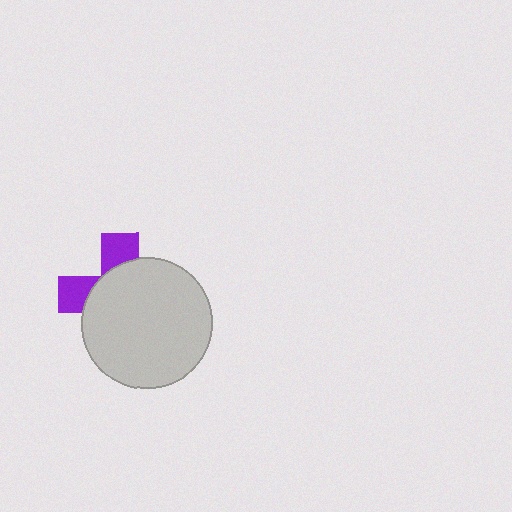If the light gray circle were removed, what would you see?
You would see the complete purple cross.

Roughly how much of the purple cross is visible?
A small part of it is visible (roughly 30%).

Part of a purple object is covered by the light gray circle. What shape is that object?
It is a cross.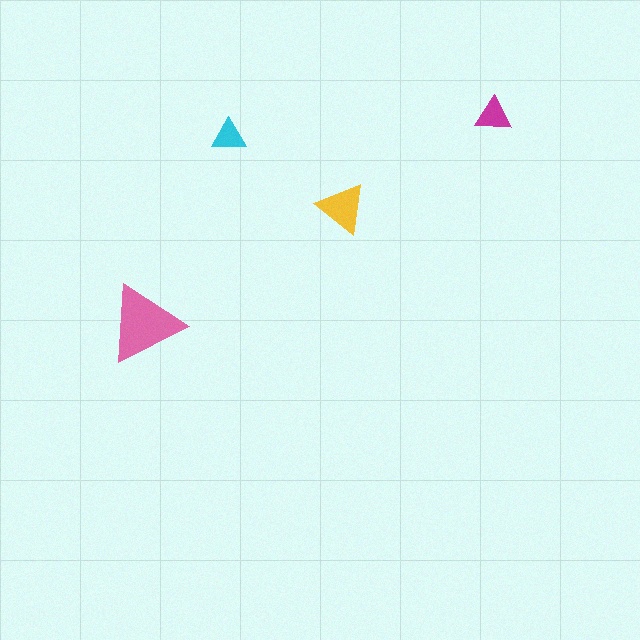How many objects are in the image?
There are 4 objects in the image.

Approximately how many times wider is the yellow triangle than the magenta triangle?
About 1.5 times wider.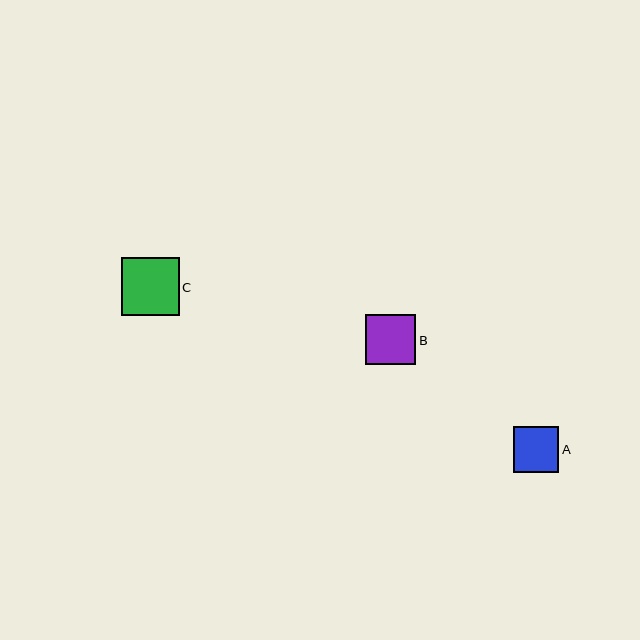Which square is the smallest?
Square A is the smallest with a size of approximately 46 pixels.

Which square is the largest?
Square C is the largest with a size of approximately 58 pixels.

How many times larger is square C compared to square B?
Square C is approximately 1.2 times the size of square B.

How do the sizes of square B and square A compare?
Square B and square A are approximately the same size.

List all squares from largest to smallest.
From largest to smallest: C, B, A.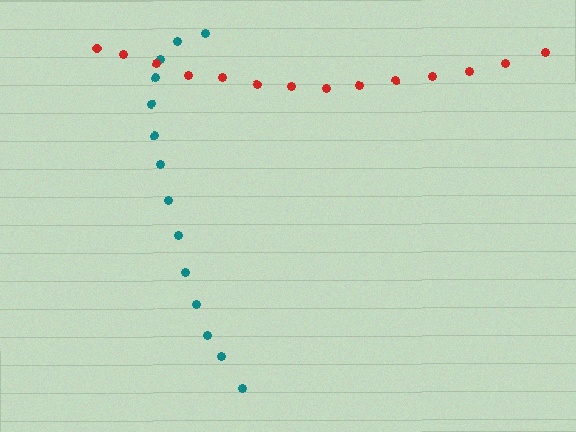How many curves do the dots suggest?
There are 2 distinct paths.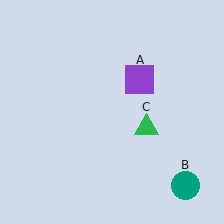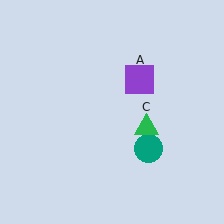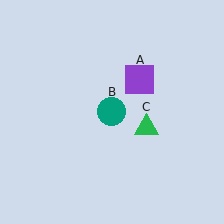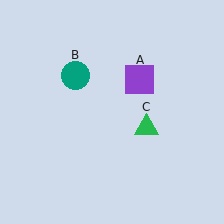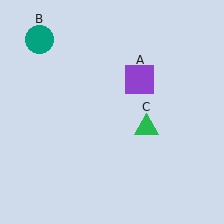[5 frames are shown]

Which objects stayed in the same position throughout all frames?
Purple square (object A) and green triangle (object C) remained stationary.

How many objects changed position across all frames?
1 object changed position: teal circle (object B).